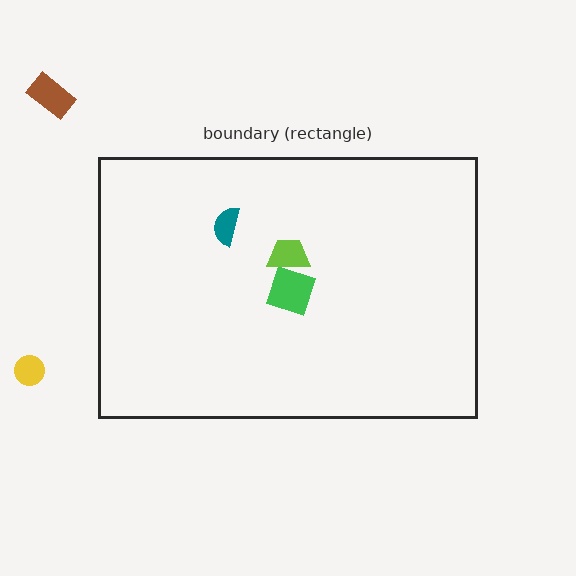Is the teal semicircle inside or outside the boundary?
Inside.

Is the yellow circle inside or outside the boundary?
Outside.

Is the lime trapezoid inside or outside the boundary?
Inside.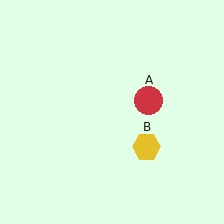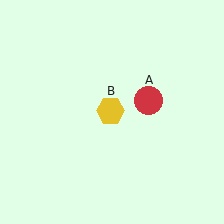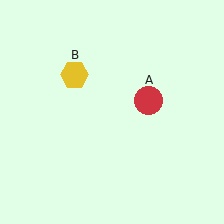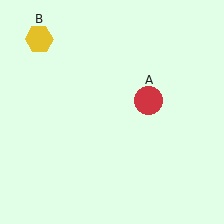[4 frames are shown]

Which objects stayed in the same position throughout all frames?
Red circle (object A) remained stationary.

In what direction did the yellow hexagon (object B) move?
The yellow hexagon (object B) moved up and to the left.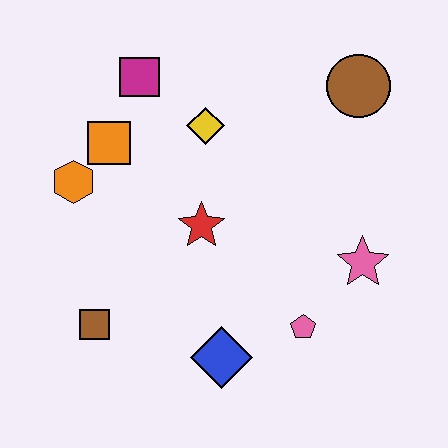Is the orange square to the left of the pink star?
Yes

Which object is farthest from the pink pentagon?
The magenta square is farthest from the pink pentagon.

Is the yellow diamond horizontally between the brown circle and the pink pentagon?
No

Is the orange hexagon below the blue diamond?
No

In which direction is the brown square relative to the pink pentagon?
The brown square is to the left of the pink pentagon.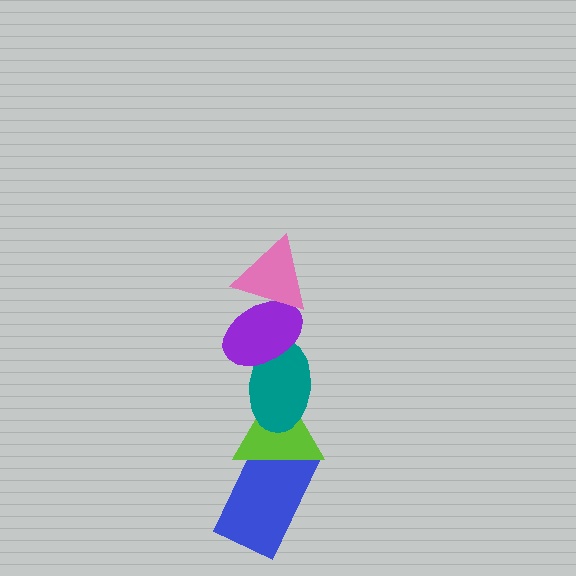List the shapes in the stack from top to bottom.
From top to bottom: the pink triangle, the purple ellipse, the teal ellipse, the lime triangle, the blue rectangle.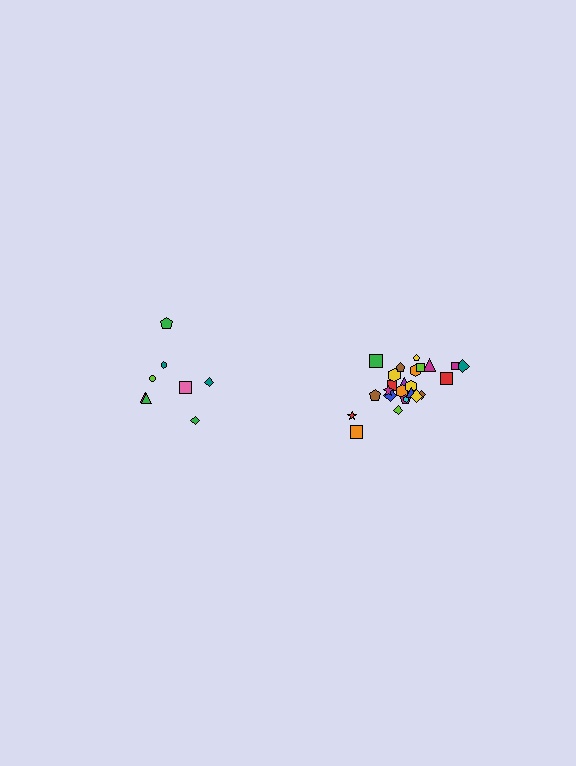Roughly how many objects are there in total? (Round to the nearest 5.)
Roughly 35 objects in total.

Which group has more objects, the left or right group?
The right group.